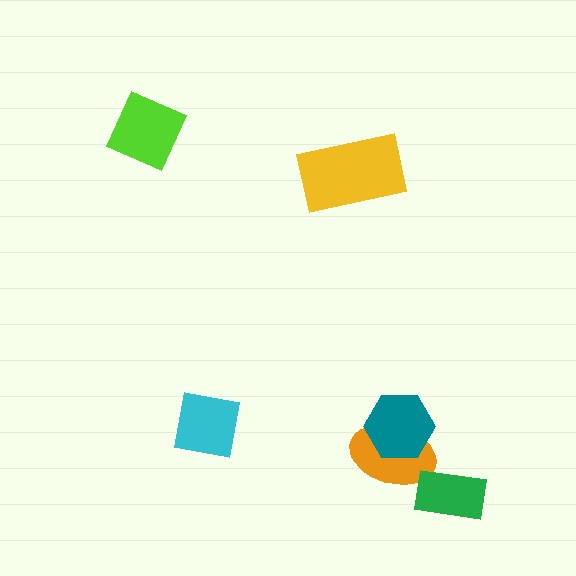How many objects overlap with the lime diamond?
0 objects overlap with the lime diamond.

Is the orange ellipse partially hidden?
Yes, it is partially covered by another shape.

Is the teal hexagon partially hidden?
No, no other shape covers it.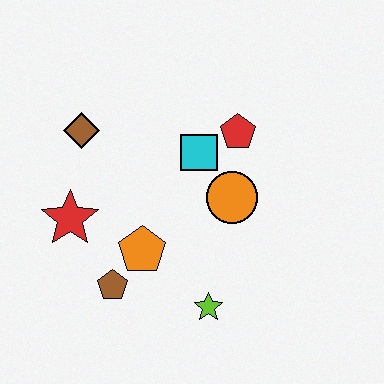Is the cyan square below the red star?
No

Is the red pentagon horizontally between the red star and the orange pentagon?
No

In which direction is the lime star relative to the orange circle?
The lime star is below the orange circle.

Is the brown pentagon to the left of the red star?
No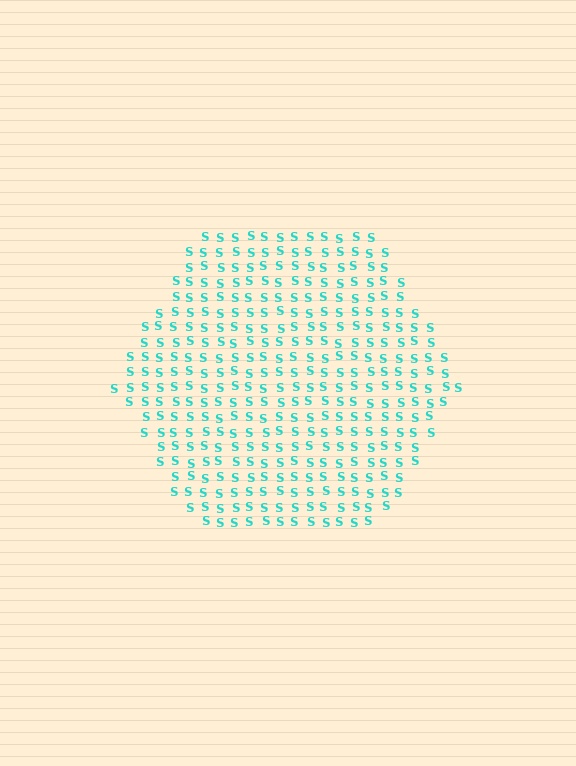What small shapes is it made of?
It is made of small letter S's.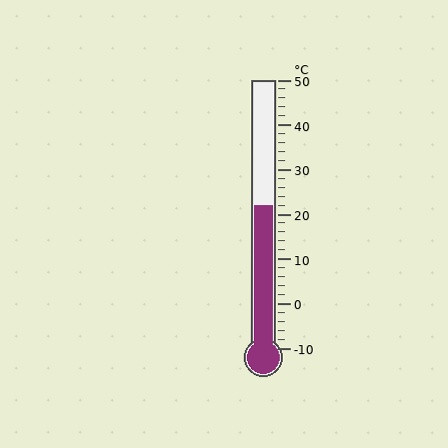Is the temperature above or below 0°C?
The temperature is above 0°C.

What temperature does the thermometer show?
The thermometer shows approximately 22°C.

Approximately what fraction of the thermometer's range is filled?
The thermometer is filled to approximately 55% of its range.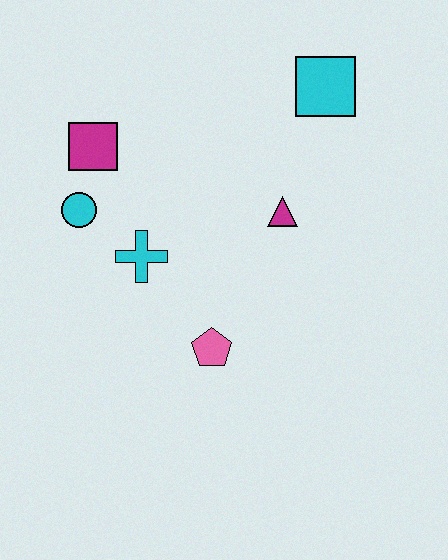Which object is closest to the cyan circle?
The magenta square is closest to the cyan circle.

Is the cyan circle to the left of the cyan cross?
Yes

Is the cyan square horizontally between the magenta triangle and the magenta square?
No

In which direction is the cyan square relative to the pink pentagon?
The cyan square is above the pink pentagon.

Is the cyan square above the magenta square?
Yes